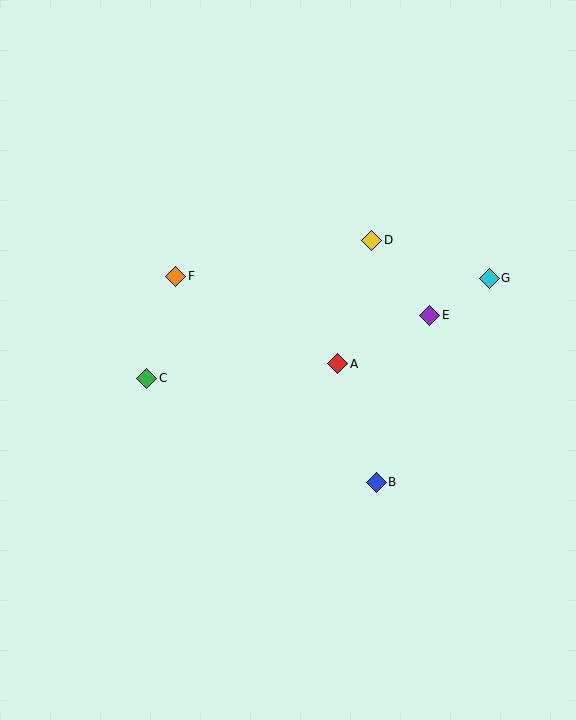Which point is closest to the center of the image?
Point A at (338, 364) is closest to the center.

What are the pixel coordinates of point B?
Point B is at (376, 482).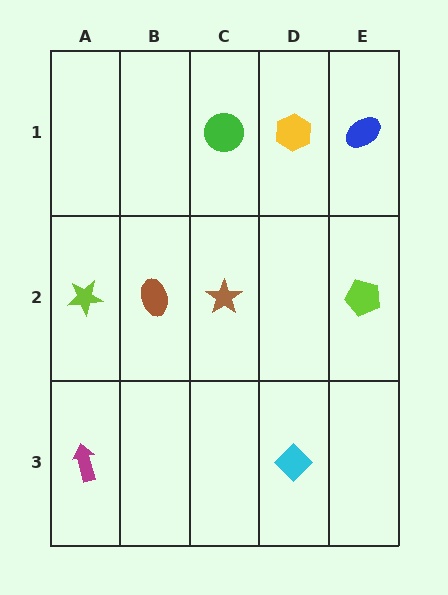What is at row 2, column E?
A lime pentagon.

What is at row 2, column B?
A brown ellipse.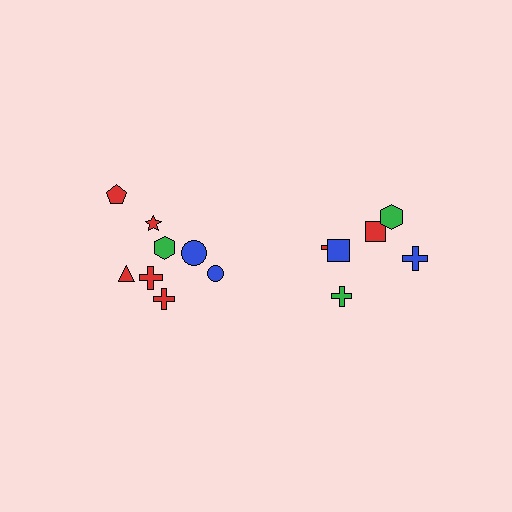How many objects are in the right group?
There are 6 objects.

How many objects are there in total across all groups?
There are 14 objects.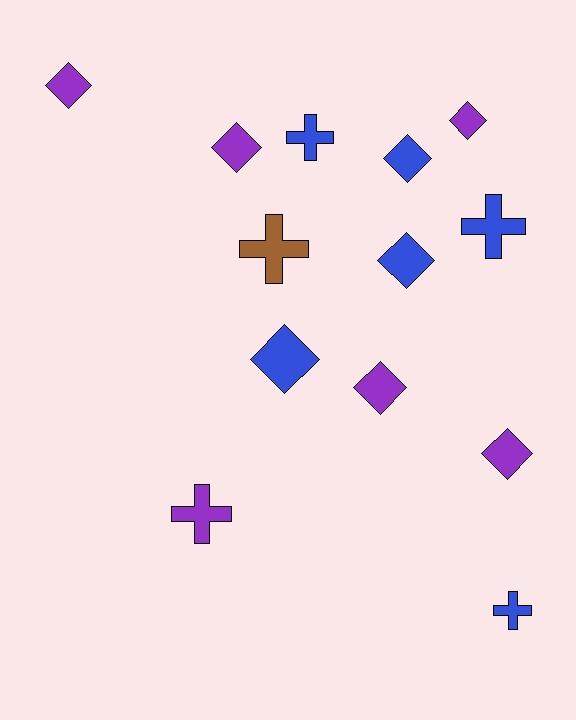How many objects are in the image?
There are 13 objects.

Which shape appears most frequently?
Diamond, with 8 objects.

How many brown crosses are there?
There is 1 brown cross.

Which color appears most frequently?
Blue, with 6 objects.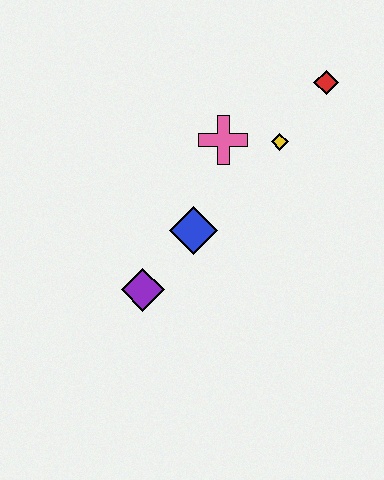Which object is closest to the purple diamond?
The blue diamond is closest to the purple diamond.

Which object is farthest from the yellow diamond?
The purple diamond is farthest from the yellow diamond.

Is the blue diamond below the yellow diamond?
Yes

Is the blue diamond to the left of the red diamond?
Yes